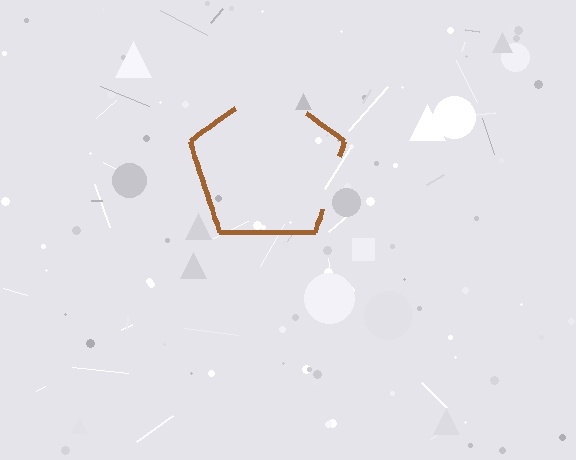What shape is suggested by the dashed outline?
The dashed outline suggests a pentagon.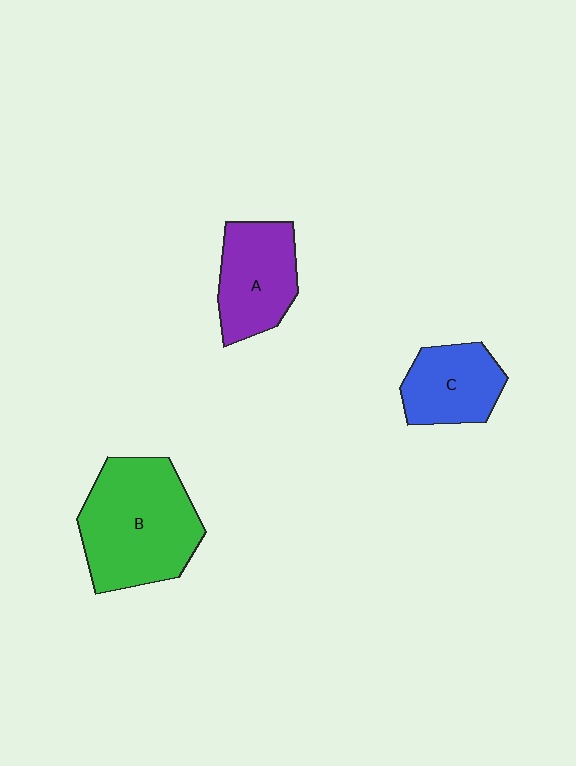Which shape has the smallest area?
Shape C (blue).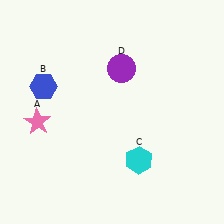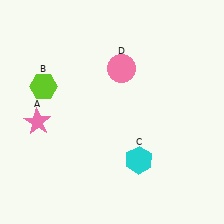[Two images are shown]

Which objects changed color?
B changed from blue to lime. D changed from purple to pink.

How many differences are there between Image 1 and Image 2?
There are 2 differences between the two images.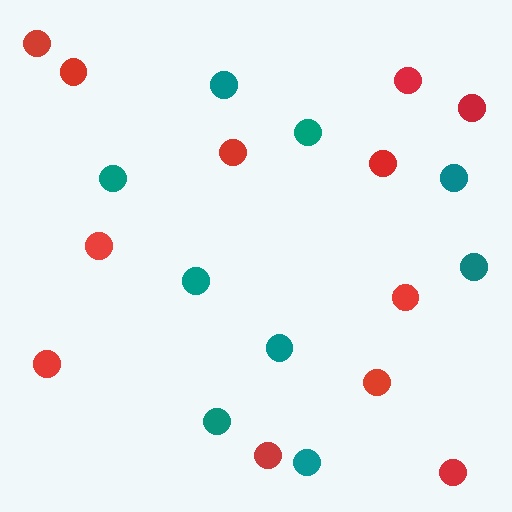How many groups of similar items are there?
There are 2 groups: one group of teal circles (9) and one group of red circles (12).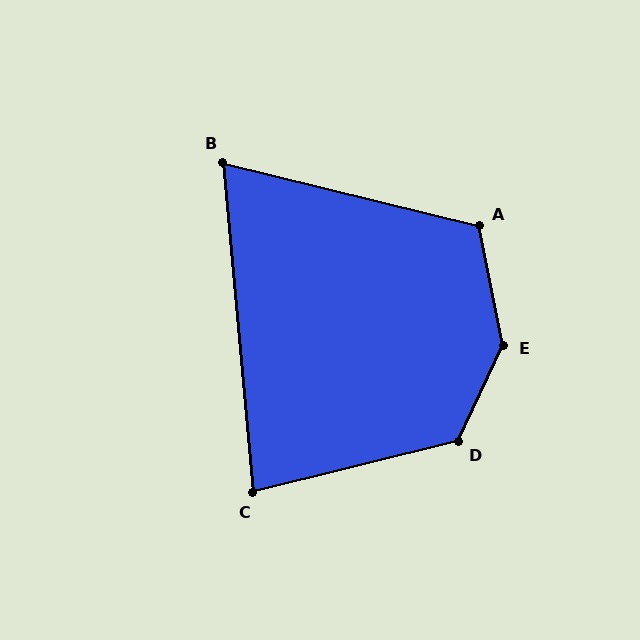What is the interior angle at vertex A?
Approximately 115 degrees (obtuse).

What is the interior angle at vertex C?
Approximately 82 degrees (acute).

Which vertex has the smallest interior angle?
B, at approximately 71 degrees.